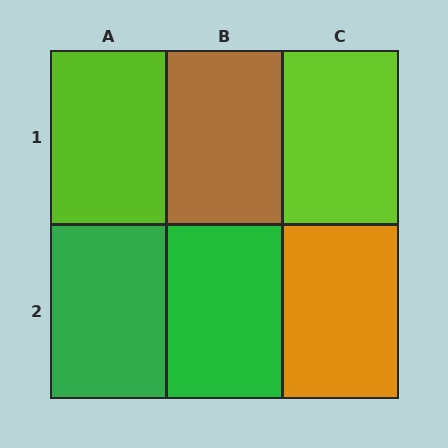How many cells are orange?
1 cell is orange.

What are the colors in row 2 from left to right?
Green, green, orange.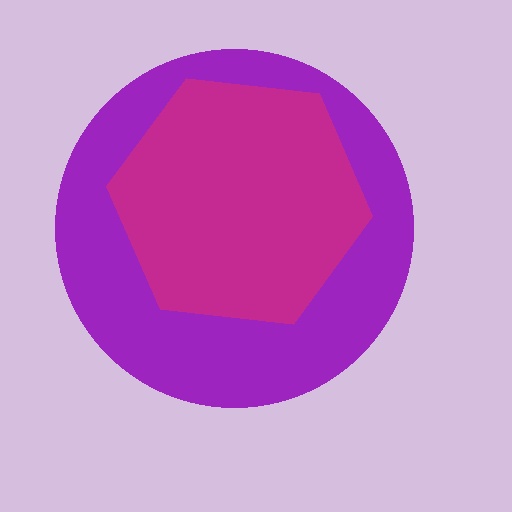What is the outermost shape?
The purple circle.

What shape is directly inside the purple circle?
The magenta hexagon.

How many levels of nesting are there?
2.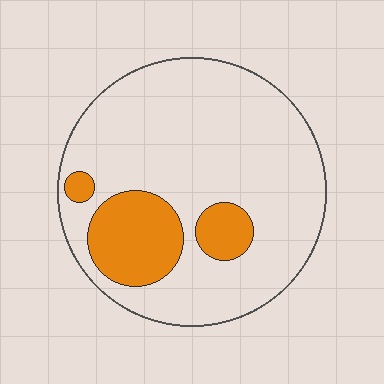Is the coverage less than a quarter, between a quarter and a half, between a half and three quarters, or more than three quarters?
Less than a quarter.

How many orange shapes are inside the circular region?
3.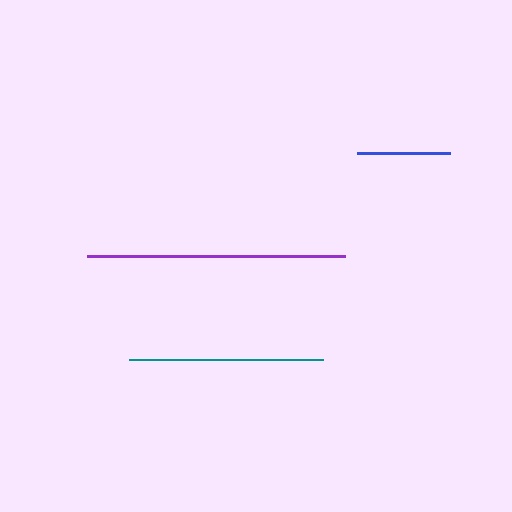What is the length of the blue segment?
The blue segment is approximately 93 pixels long.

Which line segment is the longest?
The purple line is the longest at approximately 258 pixels.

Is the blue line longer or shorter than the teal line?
The teal line is longer than the blue line.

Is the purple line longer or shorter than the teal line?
The purple line is longer than the teal line.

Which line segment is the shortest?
The blue line is the shortest at approximately 93 pixels.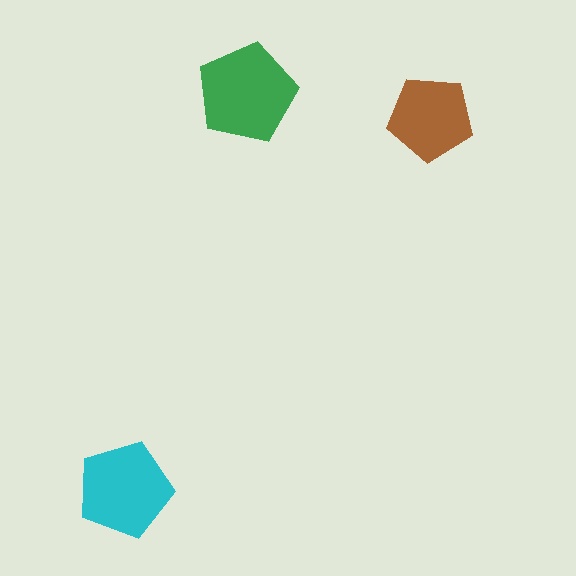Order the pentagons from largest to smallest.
the green one, the cyan one, the brown one.